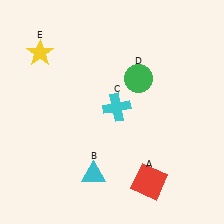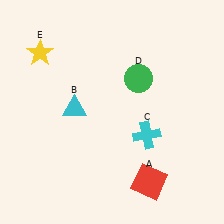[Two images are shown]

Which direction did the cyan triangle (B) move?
The cyan triangle (B) moved up.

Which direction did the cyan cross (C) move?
The cyan cross (C) moved right.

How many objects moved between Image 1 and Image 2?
2 objects moved between the two images.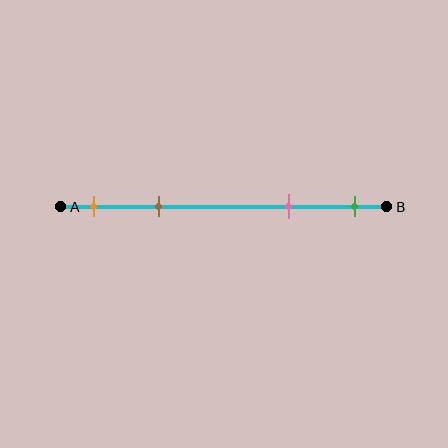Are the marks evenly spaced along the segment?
No, the marks are not evenly spaced.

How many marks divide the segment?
There are 4 marks dividing the segment.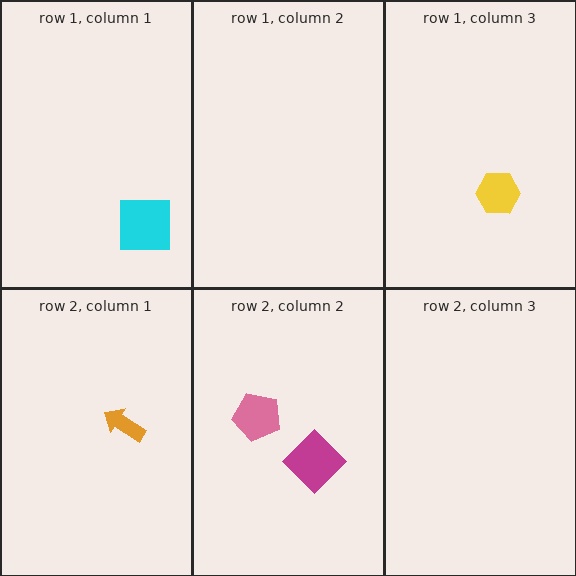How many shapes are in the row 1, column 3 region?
1.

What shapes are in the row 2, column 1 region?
The orange arrow.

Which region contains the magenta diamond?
The row 2, column 2 region.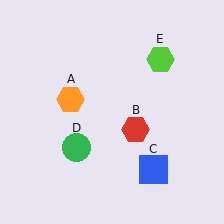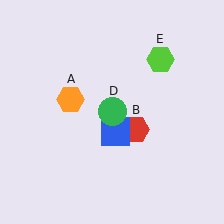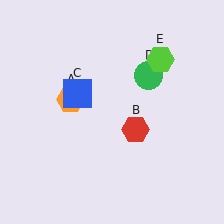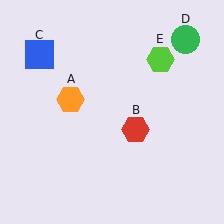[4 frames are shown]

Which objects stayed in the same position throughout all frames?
Orange hexagon (object A) and red hexagon (object B) and lime hexagon (object E) remained stationary.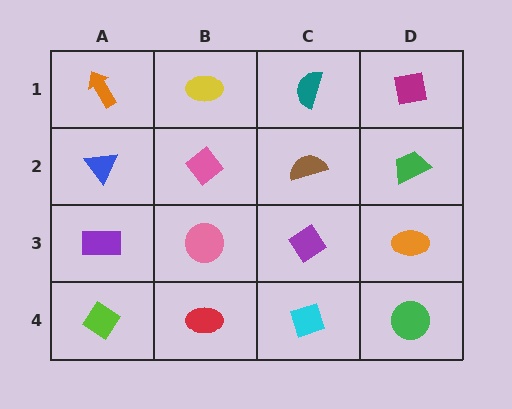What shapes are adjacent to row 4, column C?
A purple diamond (row 3, column C), a red ellipse (row 4, column B), a green circle (row 4, column D).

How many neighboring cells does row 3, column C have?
4.